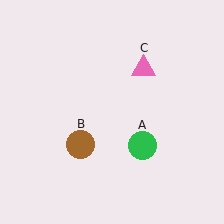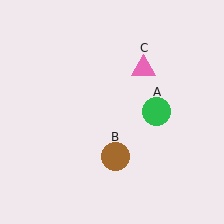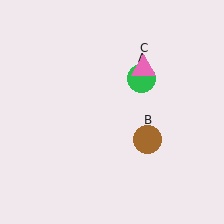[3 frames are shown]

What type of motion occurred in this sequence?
The green circle (object A), brown circle (object B) rotated counterclockwise around the center of the scene.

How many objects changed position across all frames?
2 objects changed position: green circle (object A), brown circle (object B).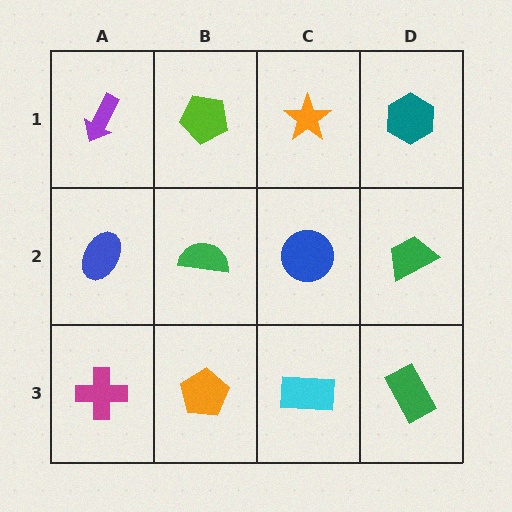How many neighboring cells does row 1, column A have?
2.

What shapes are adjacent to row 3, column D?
A green trapezoid (row 2, column D), a cyan rectangle (row 3, column C).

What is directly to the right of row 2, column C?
A green trapezoid.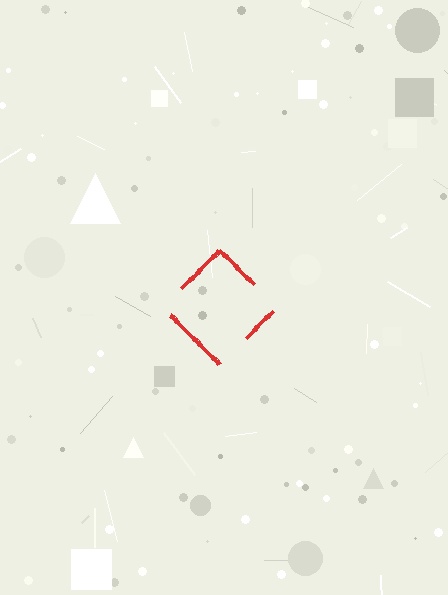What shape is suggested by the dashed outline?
The dashed outline suggests a diamond.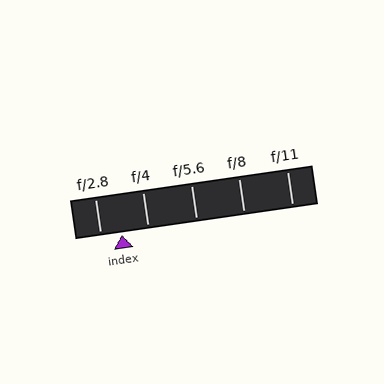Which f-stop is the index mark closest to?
The index mark is closest to f/2.8.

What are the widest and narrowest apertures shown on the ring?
The widest aperture shown is f/2.8 and the narrowest is f/11.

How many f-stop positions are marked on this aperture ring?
There are 5 f-stop positions marked.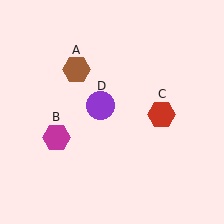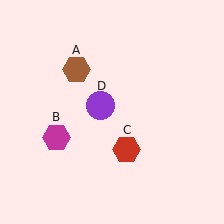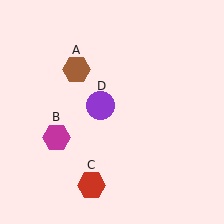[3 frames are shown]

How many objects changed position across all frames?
1 object changed position: red hexagon (object C).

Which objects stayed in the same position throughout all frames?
Brown hexagon (object A) and magenta hexagon (object B) and purple circle (object D) remained stationary.